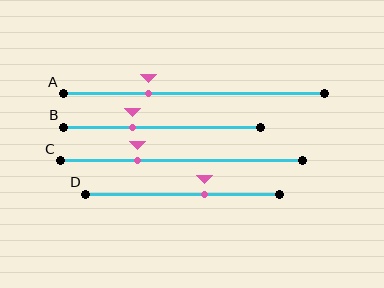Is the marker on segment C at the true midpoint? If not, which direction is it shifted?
No, the marker on segment C is shifted to the left by about 18% of the segment length.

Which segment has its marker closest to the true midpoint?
Segment D has its marker closest to the true midpoint.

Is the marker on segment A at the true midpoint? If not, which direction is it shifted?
No, the marker on segment A is shifted to the left by about 17% of the segment length.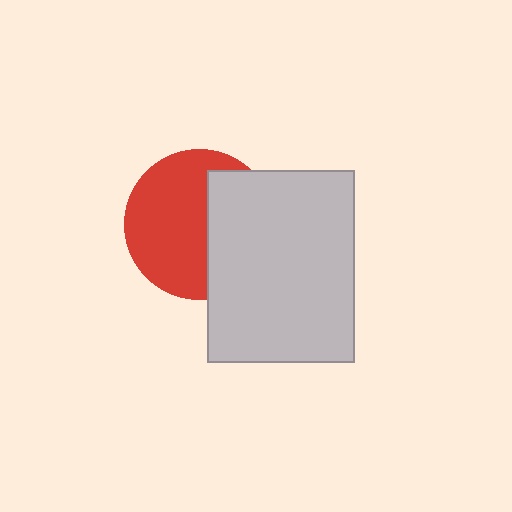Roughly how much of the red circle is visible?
About half of it is visible (roughly 60%).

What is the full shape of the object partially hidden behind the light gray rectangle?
The partially hidden object is a red circle.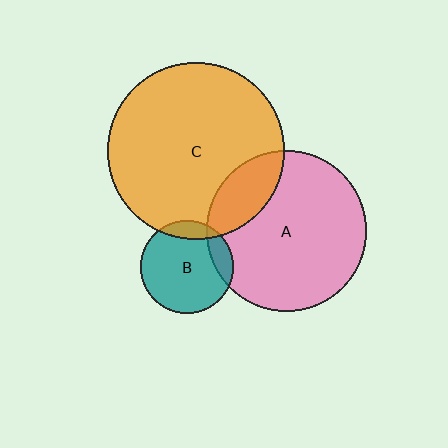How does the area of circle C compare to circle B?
Approximately 3.6 times.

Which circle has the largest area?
Circle C (orange).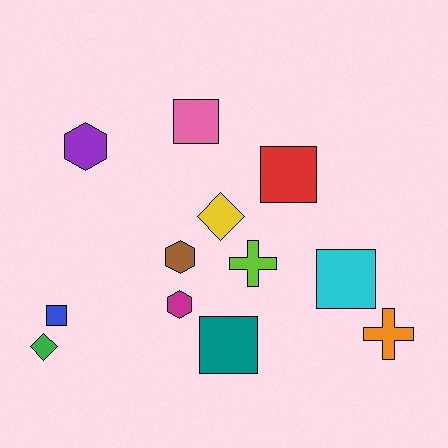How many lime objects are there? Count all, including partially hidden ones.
There is 1 lime object.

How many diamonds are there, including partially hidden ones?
There are 2 diamonds.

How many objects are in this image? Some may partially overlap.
There are 12 objects.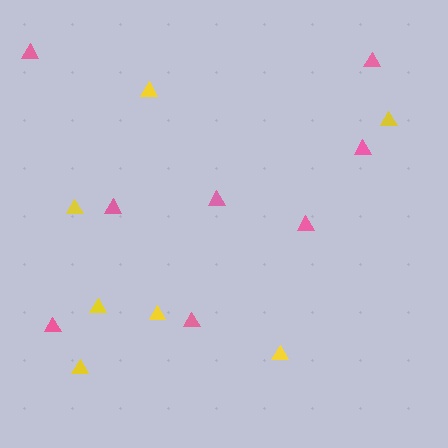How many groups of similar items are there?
There are 2 groups: one group of pink triangles (8) and one group of yellow triangles (7).